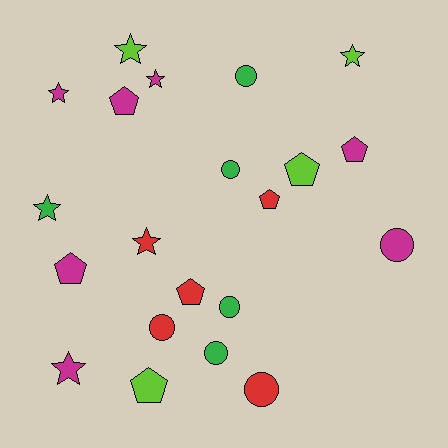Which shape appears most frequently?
Circle, with 7 objects.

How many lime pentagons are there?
There are 2 lime pentagons.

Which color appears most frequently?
Magenta, with 7 objects.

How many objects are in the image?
There are 21 objects.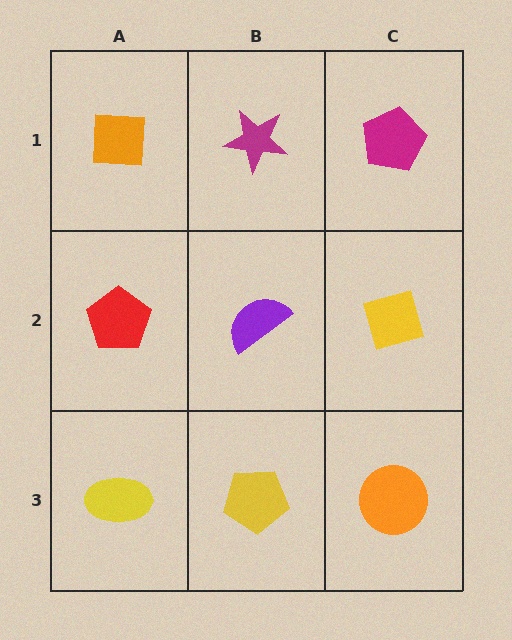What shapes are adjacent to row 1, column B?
A purple semicircle (row 2, column B), an orange square (row 1, column A), a magenta pentagon (row 1, column C).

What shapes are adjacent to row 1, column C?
A yellow diamond (row 2, column C), a magenta star (row 1, column B).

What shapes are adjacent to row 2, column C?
A magenta pentagon (row 1, column C), an orange circle (row 3, column C), a purple semicircle (row 2, column B).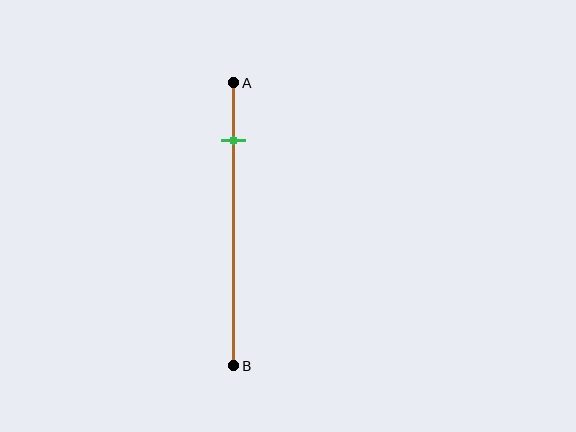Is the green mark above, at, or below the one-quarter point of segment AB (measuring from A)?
The green mark is above the one-quarter point of segment AB.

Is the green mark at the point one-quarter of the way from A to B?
No, the mark is at about 20% from A, not at the 25% one-quarter point.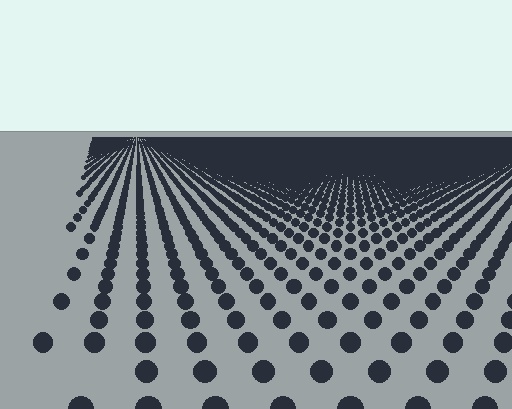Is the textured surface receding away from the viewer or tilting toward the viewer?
The surface is receding away from the viewer. Texture elements get smaller and denser toward the top.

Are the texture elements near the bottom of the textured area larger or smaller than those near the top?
Larger. Near the bottom, elements are closer to the viewer and appear at a bigger on-screen size.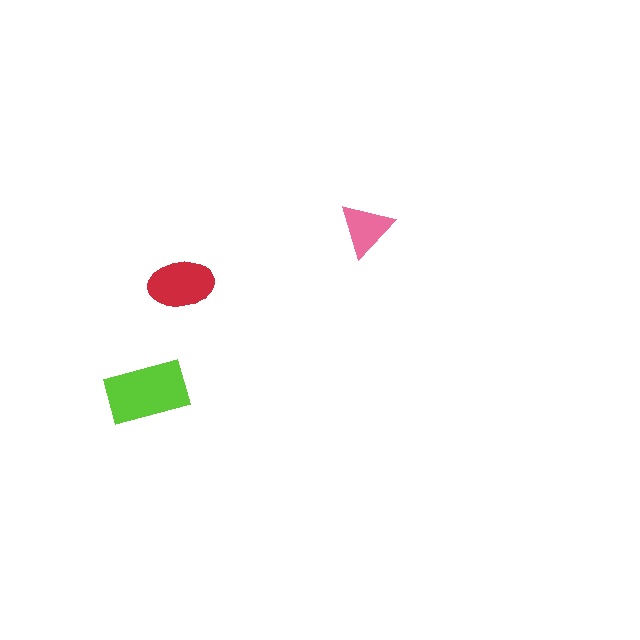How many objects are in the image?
There are 3 objects in the image.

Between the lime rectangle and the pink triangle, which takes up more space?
The lime rectangle.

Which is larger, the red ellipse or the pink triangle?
The red ellipse.